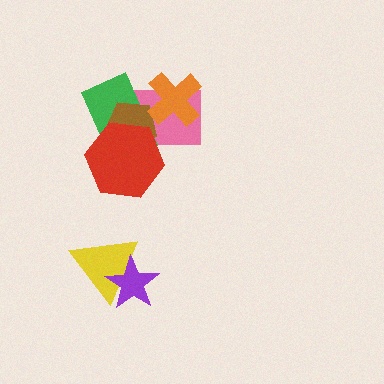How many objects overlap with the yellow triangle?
1 object overlaps with the yellow triangle.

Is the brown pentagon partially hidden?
Yes, it is partially covered by another shape.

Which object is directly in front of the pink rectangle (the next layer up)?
The green rectangle is directly in front of the pink rectangle.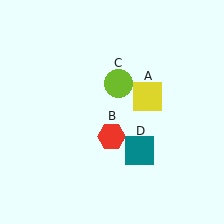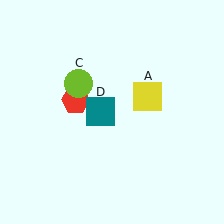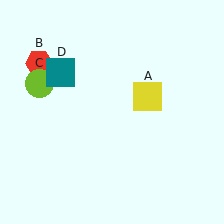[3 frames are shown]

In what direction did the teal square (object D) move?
The teal square (object D) moved up and to the left.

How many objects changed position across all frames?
3 objects changed position: red hexagon (object B), lime circle (object C), teal square (object D).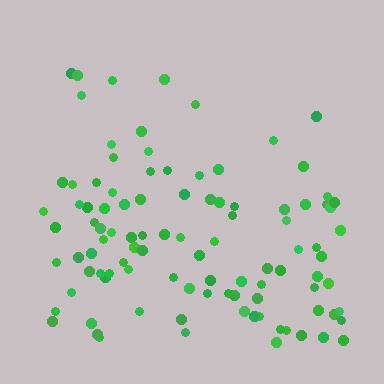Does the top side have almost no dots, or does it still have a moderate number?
Still a moderate number, just noticeably fewer than the bottom.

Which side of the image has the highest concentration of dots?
The bottom.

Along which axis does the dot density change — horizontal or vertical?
Vertical.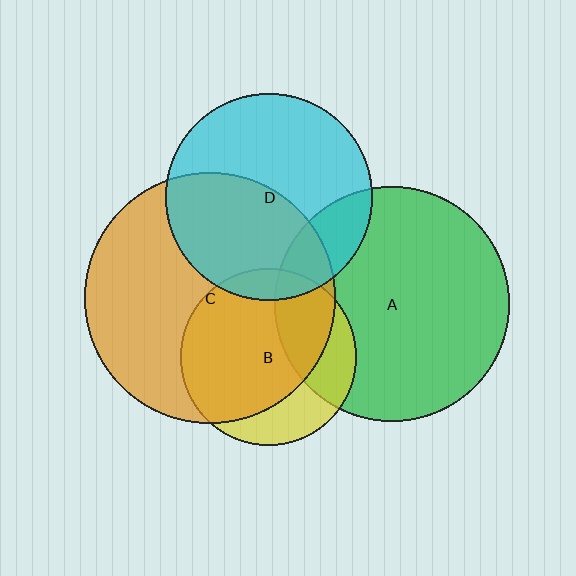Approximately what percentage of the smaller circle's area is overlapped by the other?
Approximately 70%.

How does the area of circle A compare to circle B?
Approximately 1.8 times.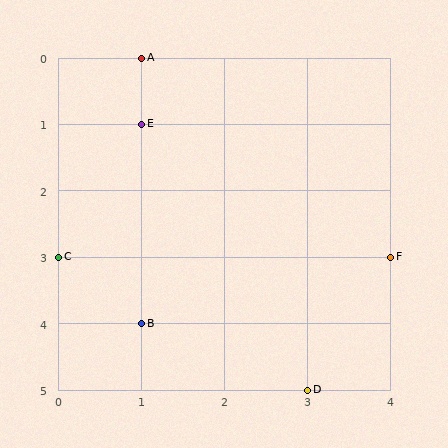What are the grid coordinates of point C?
Point C is at grid coordinates (0, 3).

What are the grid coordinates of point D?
Point D is at grid coordinates (3, 5).